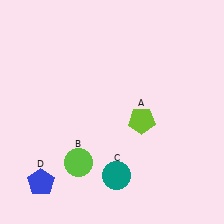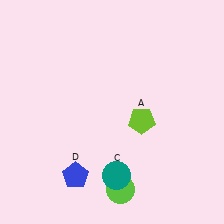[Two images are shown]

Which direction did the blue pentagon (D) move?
The blue pentagon (D) moved right.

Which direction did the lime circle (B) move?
The lime circle (B) moved right.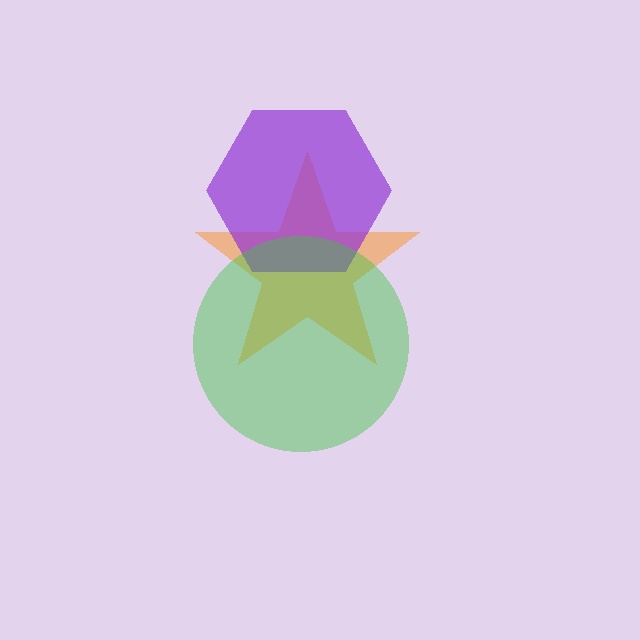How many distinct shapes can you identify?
There are 3 distinct shapes: an orange star, a purple hexagon, a green circle.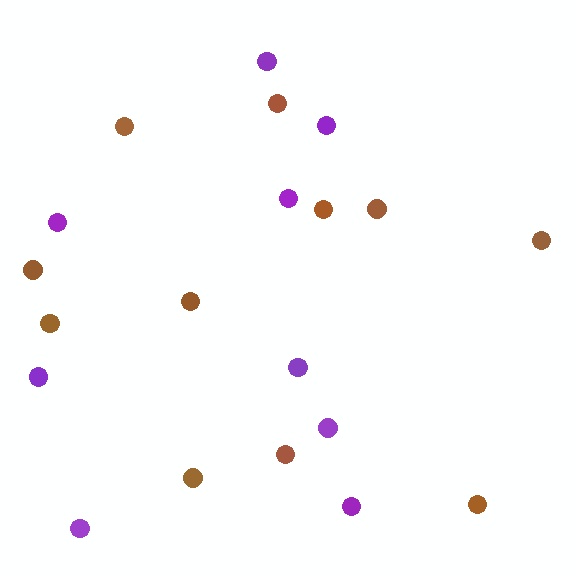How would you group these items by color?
There are 2 groups: one group of brown circles (11) and one group of purple circles (9).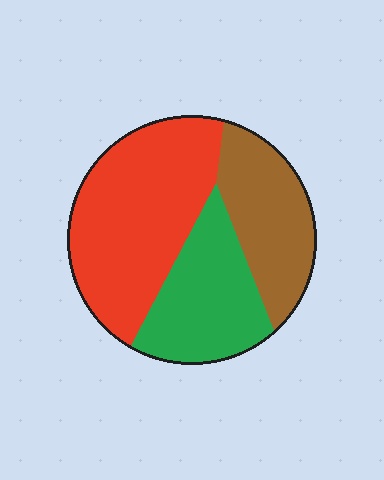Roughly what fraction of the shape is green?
Green takes up between a quarter and a half of the shape.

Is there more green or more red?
Red.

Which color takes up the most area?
Red, at roughly 45%.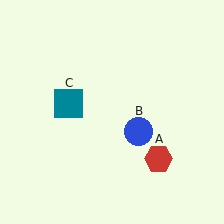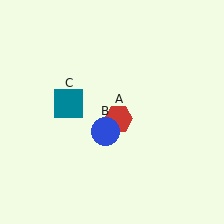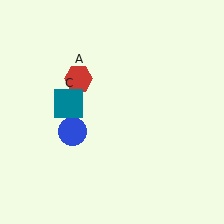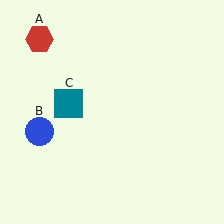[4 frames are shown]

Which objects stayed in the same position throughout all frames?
Teal square (object C) remained stationary.